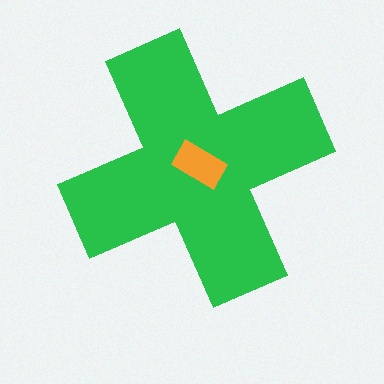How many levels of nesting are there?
2.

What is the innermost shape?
The orange rectangle.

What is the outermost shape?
The green cross.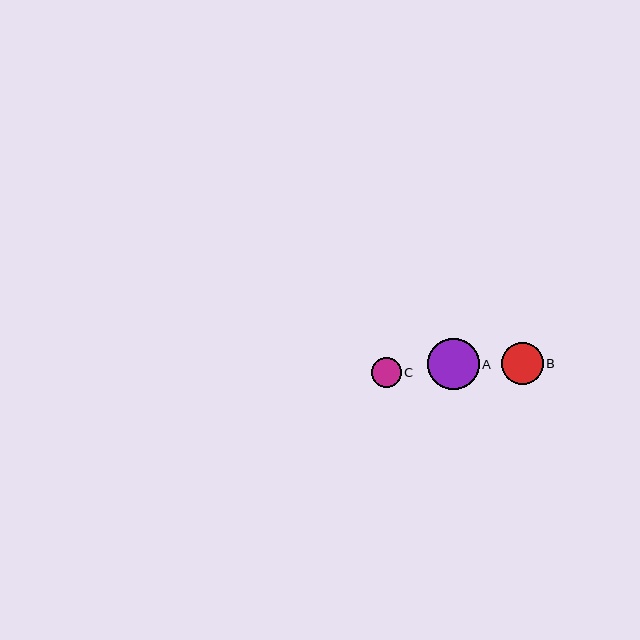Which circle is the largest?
Circle A is the largest with a size of approximately 52 pixels.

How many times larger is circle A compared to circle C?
Circle A is approximately 1.7 times the size of circle C.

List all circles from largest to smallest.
From largest to smallest: A, B, C.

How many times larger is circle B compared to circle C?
Circle B is approximately 1.4 times the size of circle C.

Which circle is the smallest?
Circle C is the smallest with a size of approximately 30 pixels.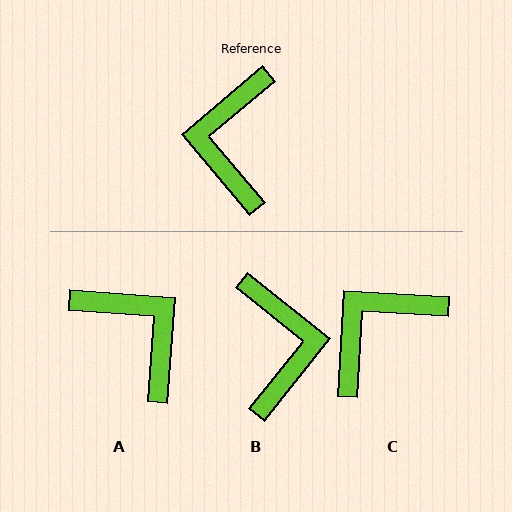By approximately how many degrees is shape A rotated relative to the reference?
Approximately 134 degrees clockwise.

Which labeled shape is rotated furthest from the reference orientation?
B, about 169 degrees away.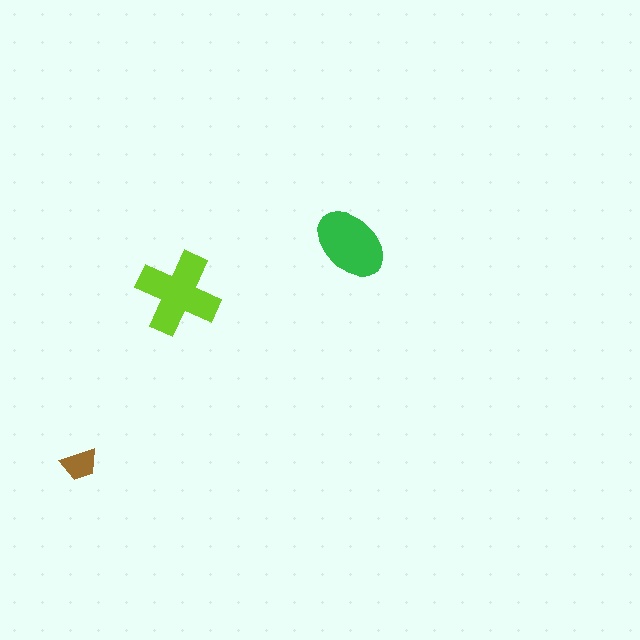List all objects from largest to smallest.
The lime cross, the green ellipse, the brown trapezoid.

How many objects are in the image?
There are 3 objects in the image.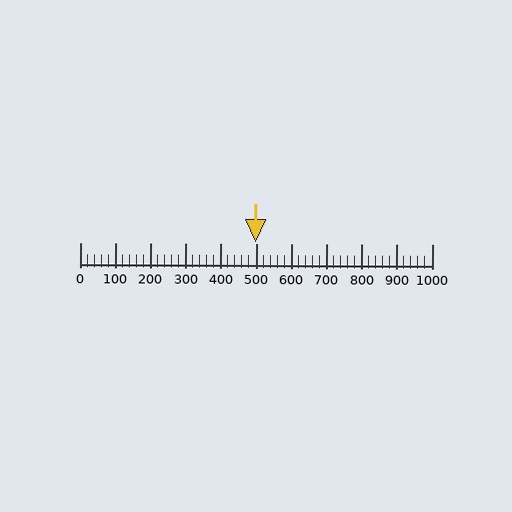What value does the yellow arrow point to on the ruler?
The yellow arrow points to approximately 498.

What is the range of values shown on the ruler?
The ruler shows values from 0 to 1000.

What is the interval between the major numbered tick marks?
The major tick marks are spaced 100 units apart.